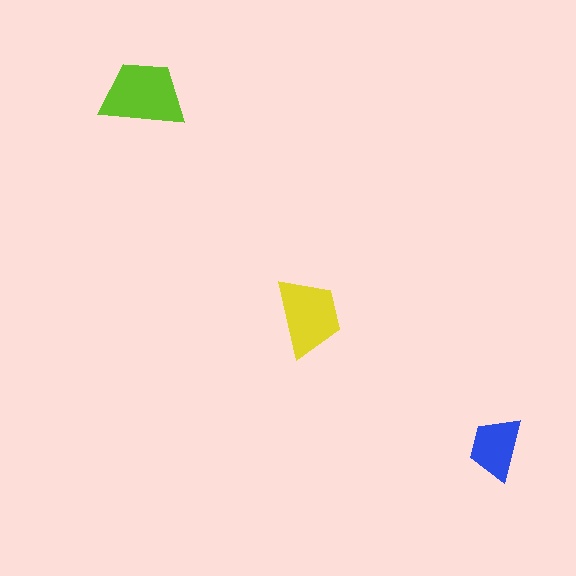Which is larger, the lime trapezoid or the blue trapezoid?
The lime one.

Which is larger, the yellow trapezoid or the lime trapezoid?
The lime one.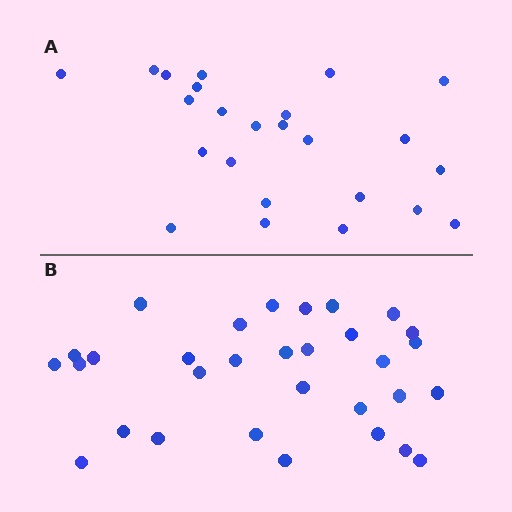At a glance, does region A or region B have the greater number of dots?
Region B (the bottom region) has more dots.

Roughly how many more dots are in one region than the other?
Region B has roughly 8 or so more dots than region A.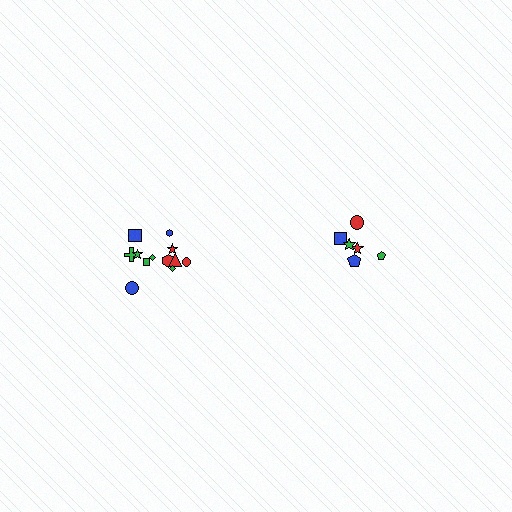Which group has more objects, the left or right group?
The left group.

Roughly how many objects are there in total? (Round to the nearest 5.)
Roughly 20 objects in total.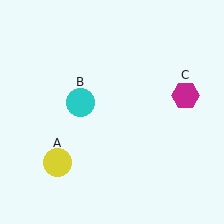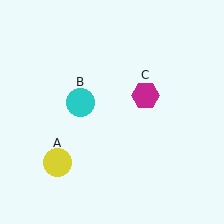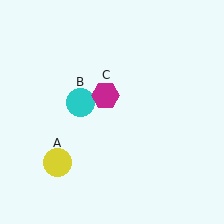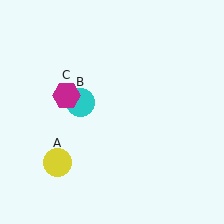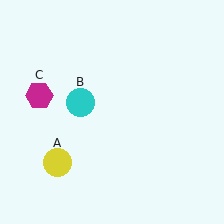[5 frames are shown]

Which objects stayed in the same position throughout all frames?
Yellow circle (object A) and cyan circle (object B) remained stationary.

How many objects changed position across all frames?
1 object changed position: magenta hexagon (object C).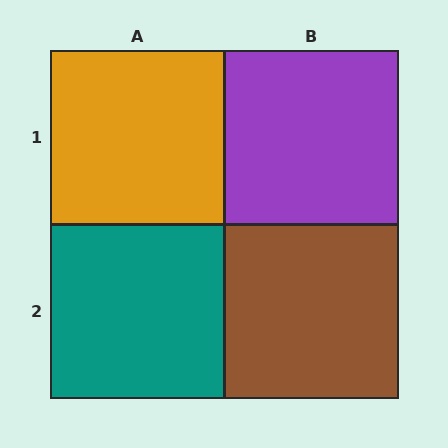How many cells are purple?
1 cell is purple.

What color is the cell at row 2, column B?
Brown.